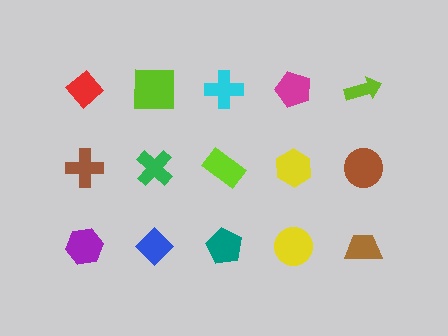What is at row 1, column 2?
A lime square.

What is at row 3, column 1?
A purple hexagon.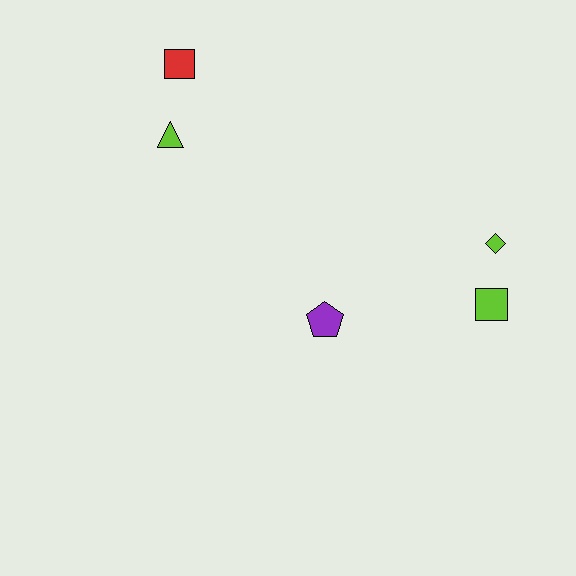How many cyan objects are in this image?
There are no cyan objects.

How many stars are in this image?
There are no stars.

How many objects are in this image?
There are 5 objects.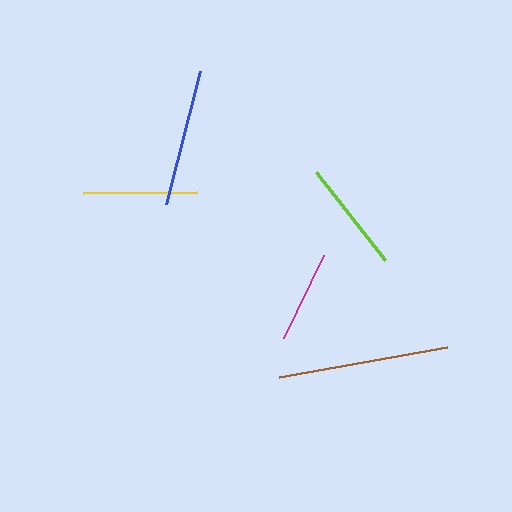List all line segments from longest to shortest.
From longest to shortest: brown, blue, yellow, lime, magenta.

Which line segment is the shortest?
The magenta line is the shortest at approximately 92 pixels.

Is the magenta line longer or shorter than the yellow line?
The yellow line is longer than the magenta line.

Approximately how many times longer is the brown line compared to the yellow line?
The brown line is approximately 1.5 times the length of the yellow line.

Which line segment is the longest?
The brown line is the longest at approximately 170 pixels.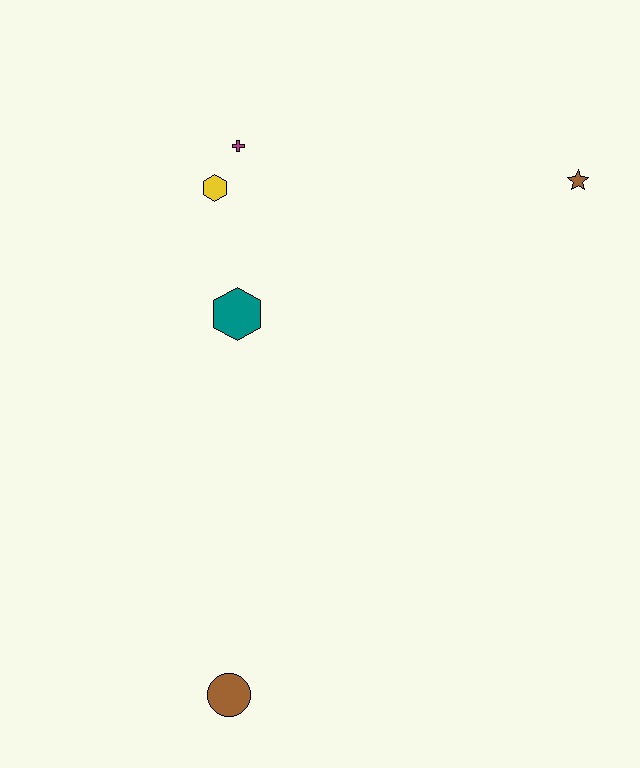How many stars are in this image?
There is 1 star.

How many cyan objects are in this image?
There are no cyan objects.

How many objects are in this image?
There are 5 objects.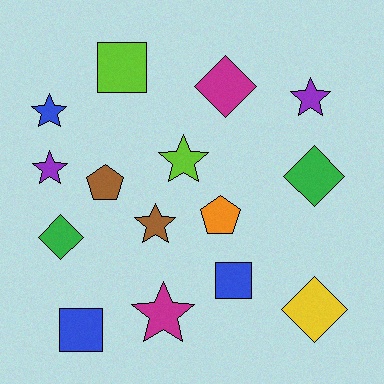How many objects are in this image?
There are 15 objects.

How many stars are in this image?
There are 6 stars.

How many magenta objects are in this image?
There are 2 magenta objects.